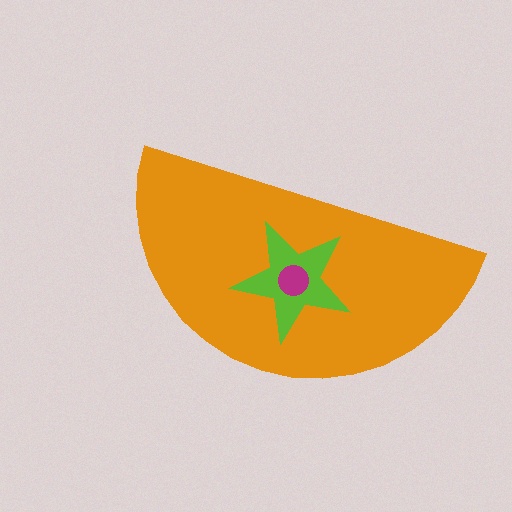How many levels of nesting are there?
3.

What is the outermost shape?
The orange semicircle.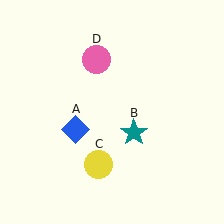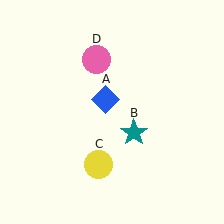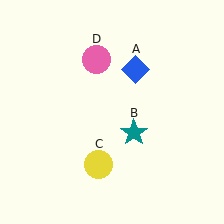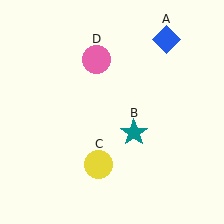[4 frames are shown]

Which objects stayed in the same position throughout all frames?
Teal star (object B) and yellow circle (object C) and pink circle (object D) remained stationary.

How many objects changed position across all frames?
1 object changed position: blue diamond (object A).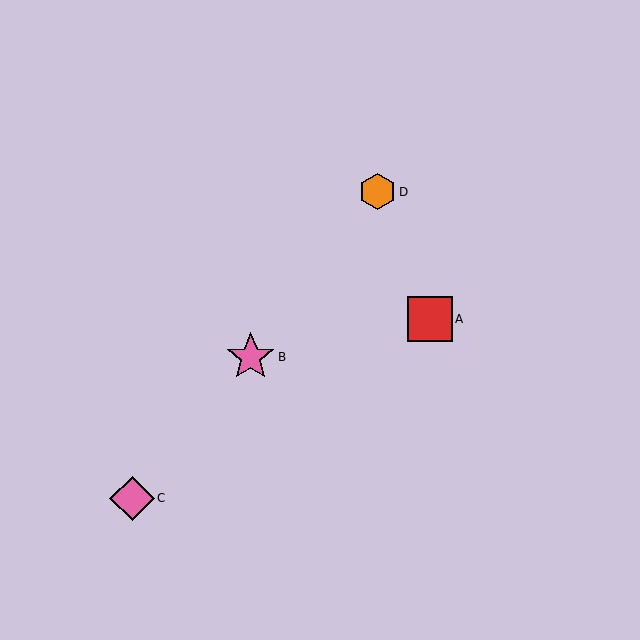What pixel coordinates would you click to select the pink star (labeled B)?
Click at (251, 357) to select the pink star B.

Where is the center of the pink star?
The center of the pink star is at (251, 357).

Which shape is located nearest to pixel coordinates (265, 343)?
The pink star (labeled B) at (251, 357) is nearest to that location.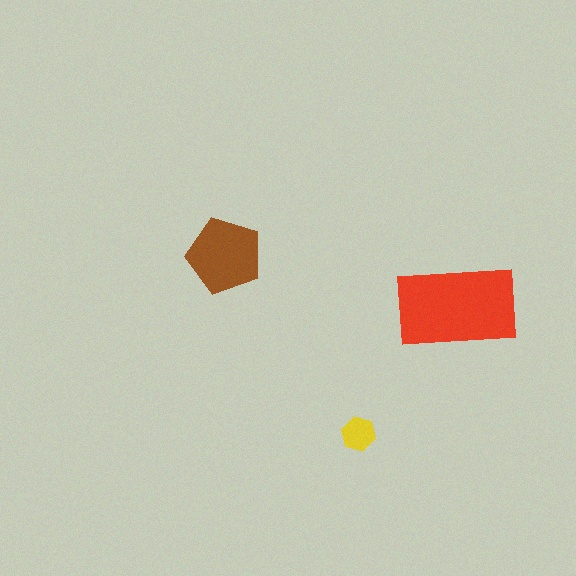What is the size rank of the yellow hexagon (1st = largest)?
3rd.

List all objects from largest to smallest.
The red rectangle, the brown pentagon, the yellow hexagon.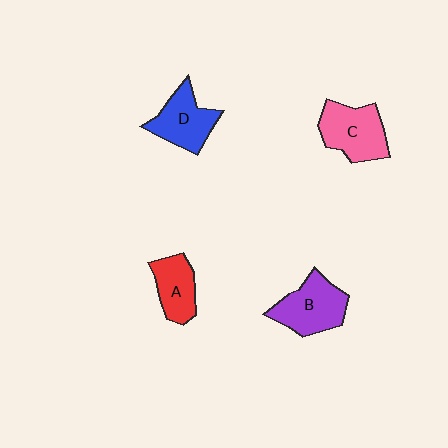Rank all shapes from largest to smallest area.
From largest to smallest: C (pink), B (purple), D (blue), A (red).